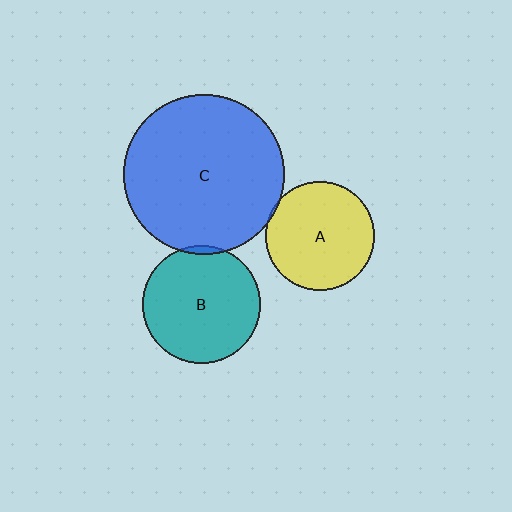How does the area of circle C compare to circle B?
Approximately 1.8 times.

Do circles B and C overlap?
Yes.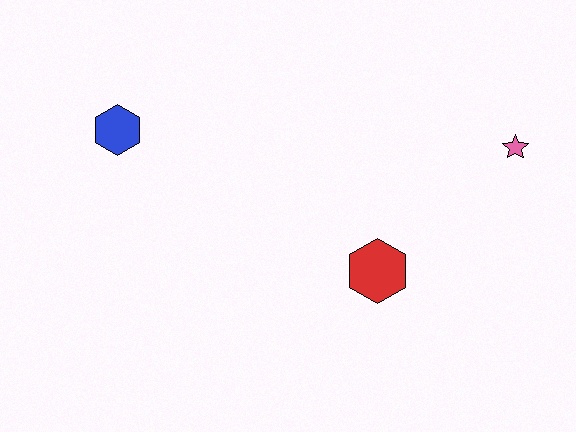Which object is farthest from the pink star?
The blue hexagon is farthest from the pink star.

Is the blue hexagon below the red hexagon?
No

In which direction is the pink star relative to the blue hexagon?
The pink star is to the right of the blue hexagon.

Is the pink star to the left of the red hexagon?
No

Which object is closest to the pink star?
The red hexagon is closest to the pink star.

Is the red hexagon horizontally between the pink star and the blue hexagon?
Yes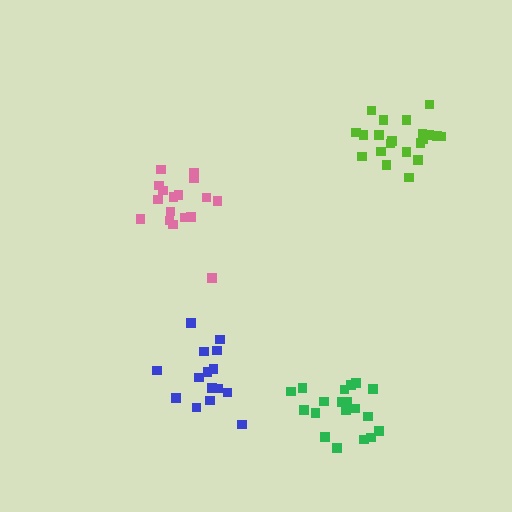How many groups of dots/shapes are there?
There are 4 groups.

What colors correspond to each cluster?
The clusters are colored: pink, blue, green, lime.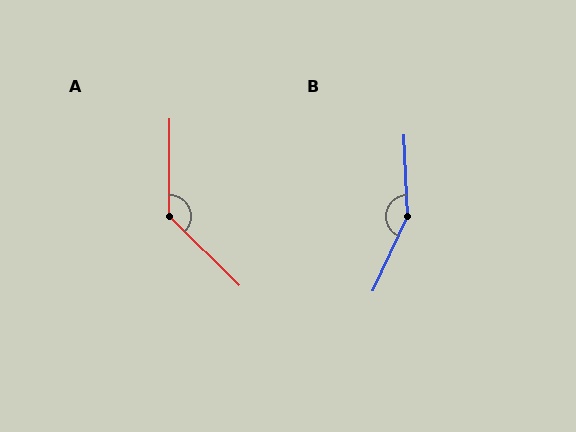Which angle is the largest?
B, at approximately 152 degrees.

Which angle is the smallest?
A, at approximately 134 degrees.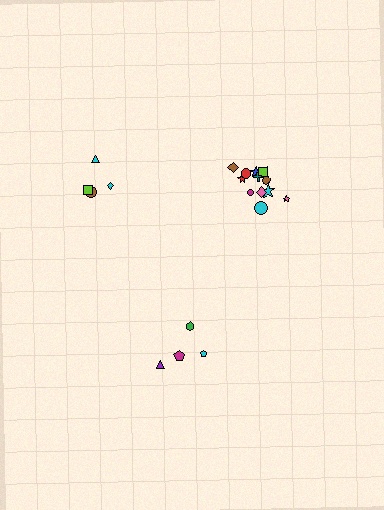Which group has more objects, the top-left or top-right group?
The top-right group.